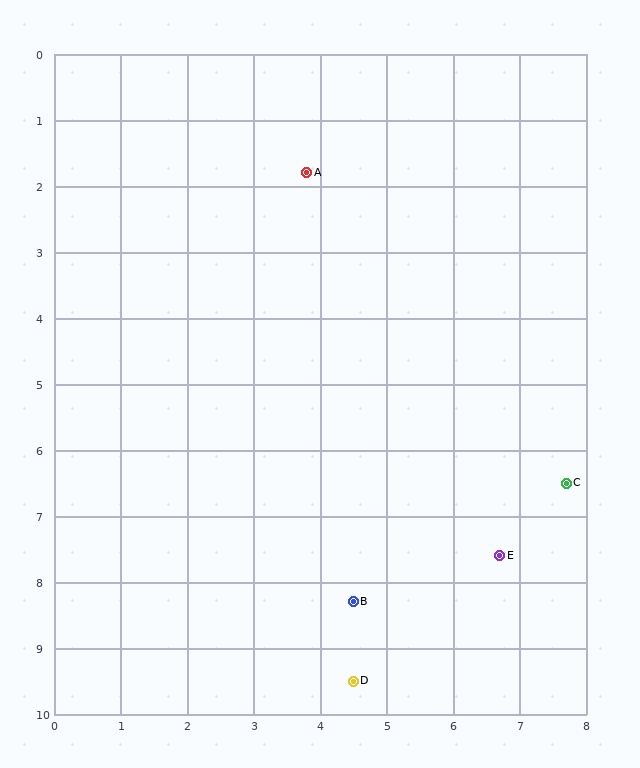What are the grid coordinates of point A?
Point A is at approximately (3.8, 1.8).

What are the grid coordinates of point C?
Point C is at approximately (7.7, 6.5).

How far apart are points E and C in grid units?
Points E and C are about 1.5 grid units apart.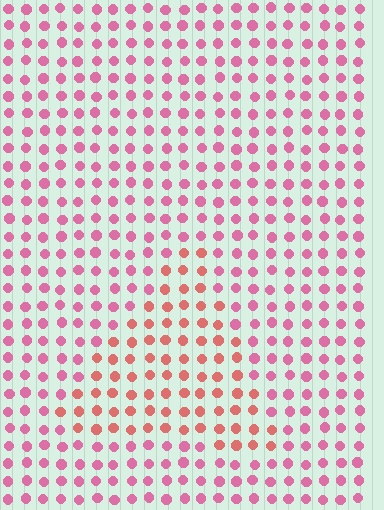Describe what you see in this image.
The image is filled with small pink elements in a uniform arrangement. A triangle-shaped region is visible where the elements are tinted to a slightly different hue, forming a subtle color boundary.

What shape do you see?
I see a triangle.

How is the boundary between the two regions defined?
The boundary is defined purely by a slight shift in hue (about 31 degrees). Spacing, size, and orientation are identical on both sides.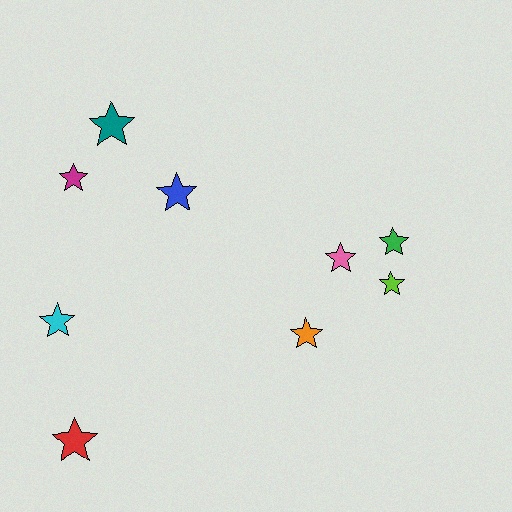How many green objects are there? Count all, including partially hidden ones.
There is 1 green object.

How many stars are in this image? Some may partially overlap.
There are 9 stars.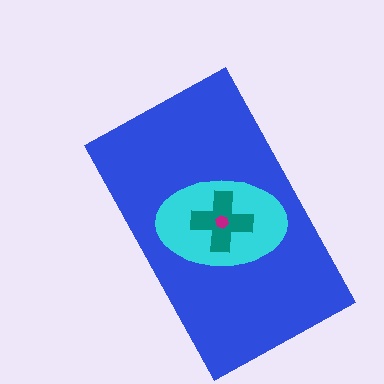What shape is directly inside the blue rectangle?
The cyan ellipse.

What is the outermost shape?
The blue rectangle.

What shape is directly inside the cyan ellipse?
The teal cross.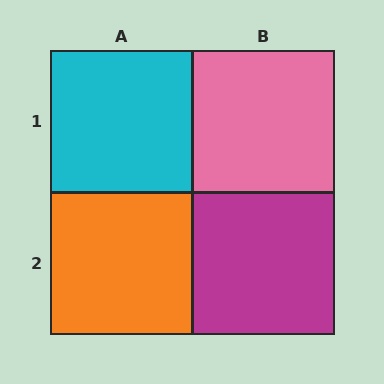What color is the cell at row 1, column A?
Cyan.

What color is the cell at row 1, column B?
Pink.